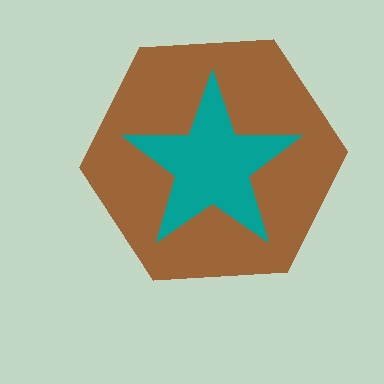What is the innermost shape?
The teal star.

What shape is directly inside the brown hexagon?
The teal star.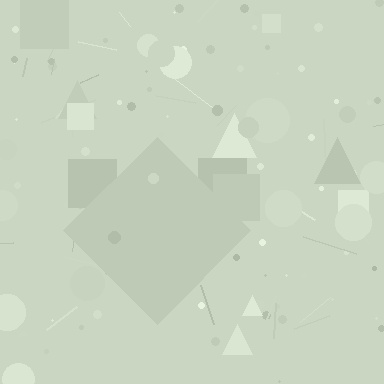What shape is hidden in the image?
A diamond is hidden in the image.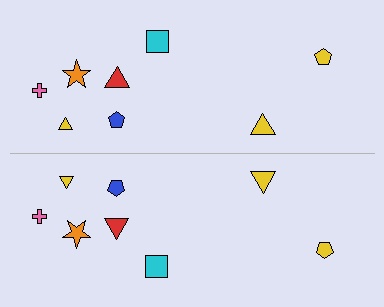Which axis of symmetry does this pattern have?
The pattern has a horizontal axis of symmetry running through the center of the image.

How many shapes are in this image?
There are 16 shapes in this image.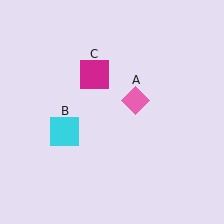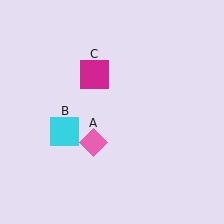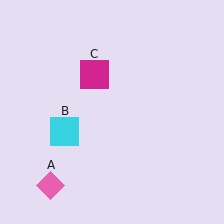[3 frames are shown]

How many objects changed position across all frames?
1 object changed position: pink diamond (object A).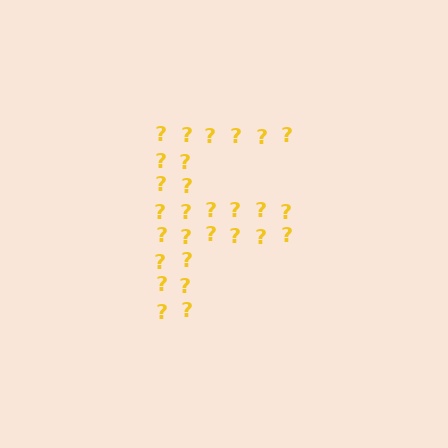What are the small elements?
The small elements are question marks.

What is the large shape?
The large shape is the letter F.